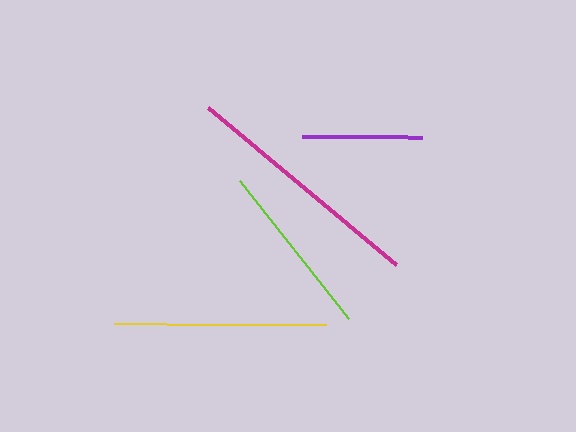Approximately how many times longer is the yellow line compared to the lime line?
The yellow line is approximately 1.2 times the length of the lime line.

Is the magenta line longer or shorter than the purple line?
The magenta line is longer than the purple line.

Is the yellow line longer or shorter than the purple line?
The yellow line is longer than the purple line.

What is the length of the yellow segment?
The yellow segment is approximately 212 pixels long.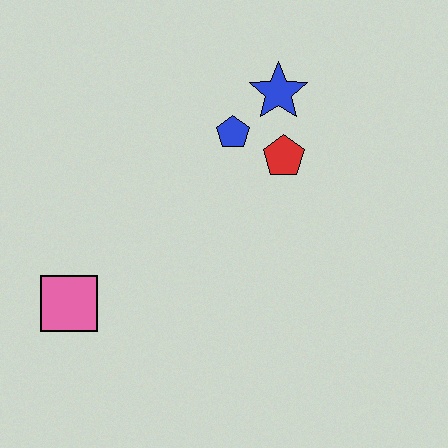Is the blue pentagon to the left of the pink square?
No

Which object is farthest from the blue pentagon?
The pink square is farthest from the blue pentagon.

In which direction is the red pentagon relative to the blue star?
The red pentagon is below the blue star.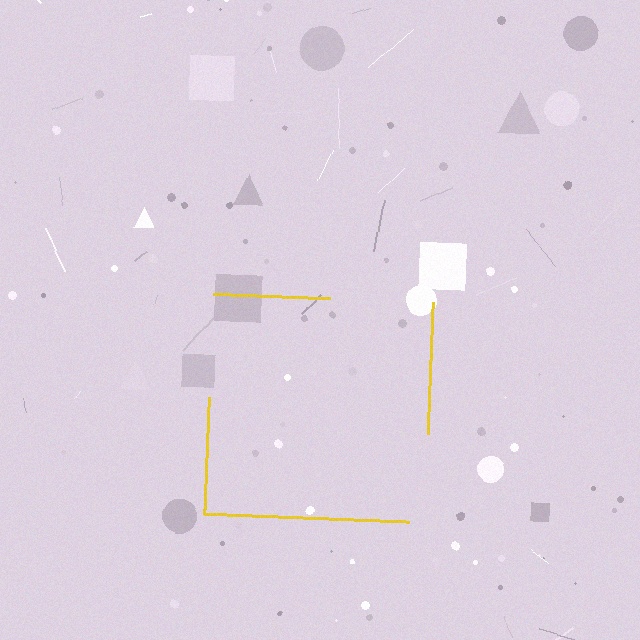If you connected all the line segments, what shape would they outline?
They would outline a square.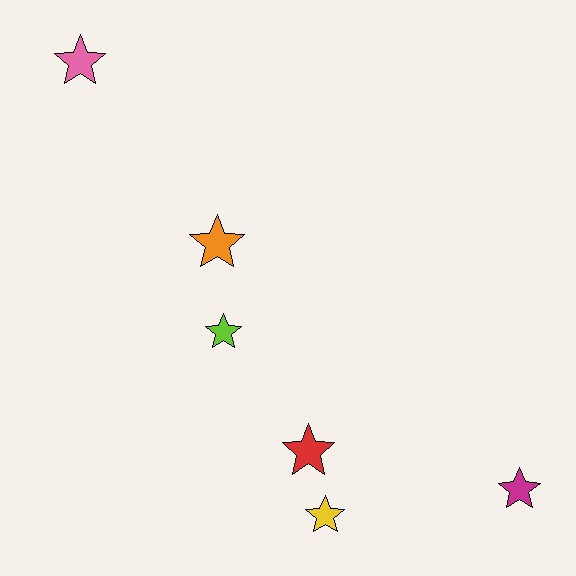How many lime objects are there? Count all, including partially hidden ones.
There is 1 lime object.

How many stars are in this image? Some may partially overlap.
There are 6 stars.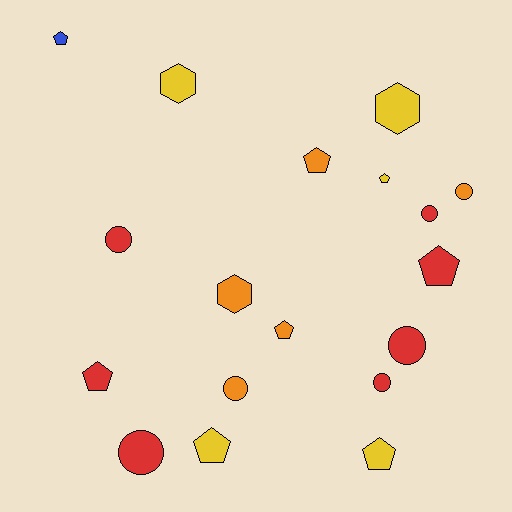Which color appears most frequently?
Red, with 7 objects.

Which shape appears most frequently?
Pentagon, with 8 objects.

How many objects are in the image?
There are 18 objects.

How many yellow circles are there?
There are no yellow circles.